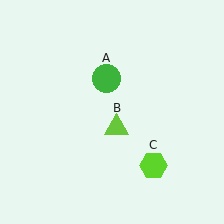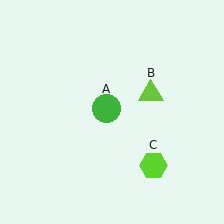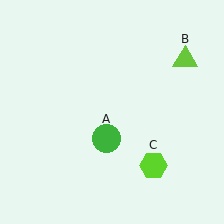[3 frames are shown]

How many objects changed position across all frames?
2 objects changed position: green circle (object A), lime triangle (object B).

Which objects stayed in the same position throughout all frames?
Lime hexagon (object C) remained stationary.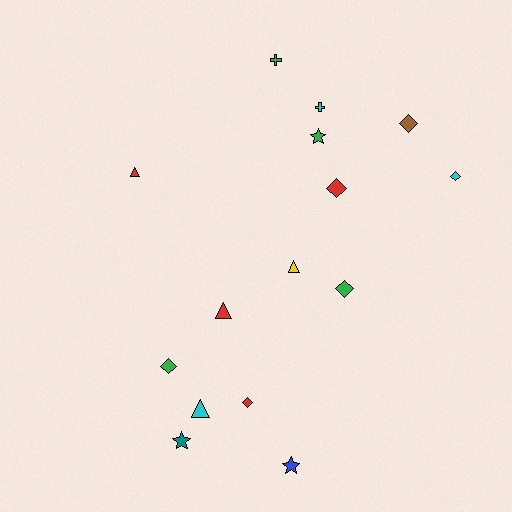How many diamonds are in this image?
There are 6 diamonds.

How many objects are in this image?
There are 15 objects.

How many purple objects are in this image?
There are no purple objects.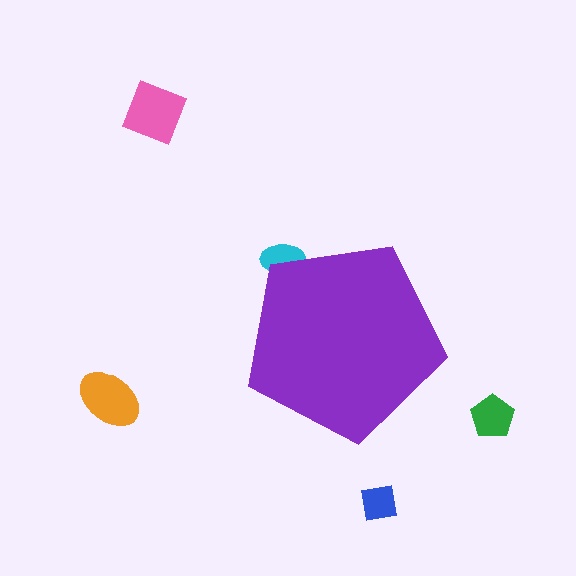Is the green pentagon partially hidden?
No, the green pentagon is fully visible.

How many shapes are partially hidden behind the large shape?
1 shape is partially hidden.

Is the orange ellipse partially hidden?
No, the orange ellipse is fully visible.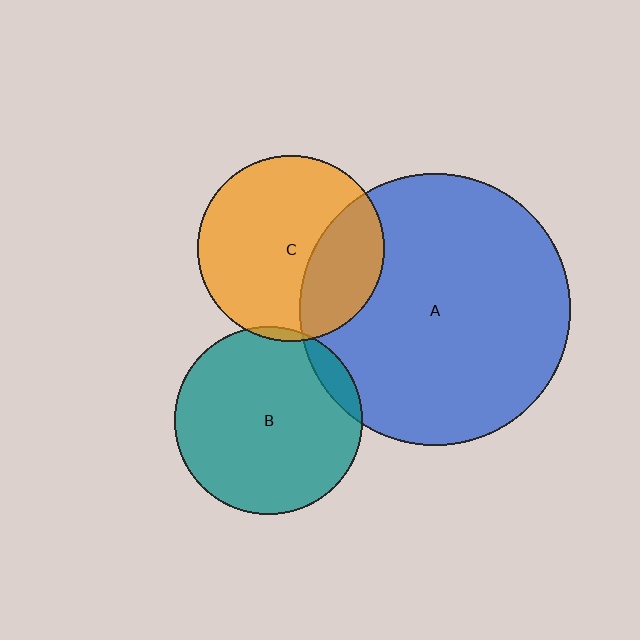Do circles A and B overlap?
Yes.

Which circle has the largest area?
Circle A (blue).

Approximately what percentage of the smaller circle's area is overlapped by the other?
Approximately 10%.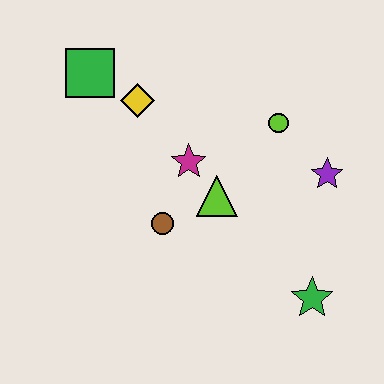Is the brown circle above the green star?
Yes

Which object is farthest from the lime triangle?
The green square is farthest from the lime triangle.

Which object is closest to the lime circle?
The purple star is closest to the lime circle.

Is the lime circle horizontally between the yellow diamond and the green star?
Yes